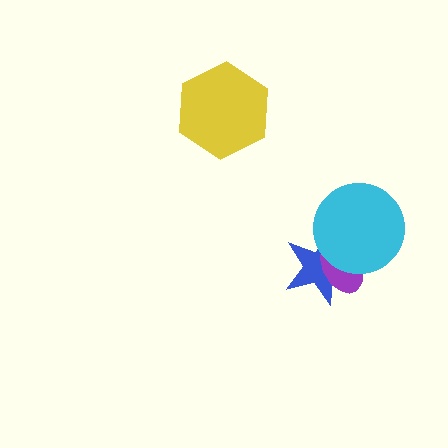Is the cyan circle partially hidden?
No, no other shape covers it.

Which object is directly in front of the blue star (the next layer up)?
The purple ellipse is directly in front of the blue star.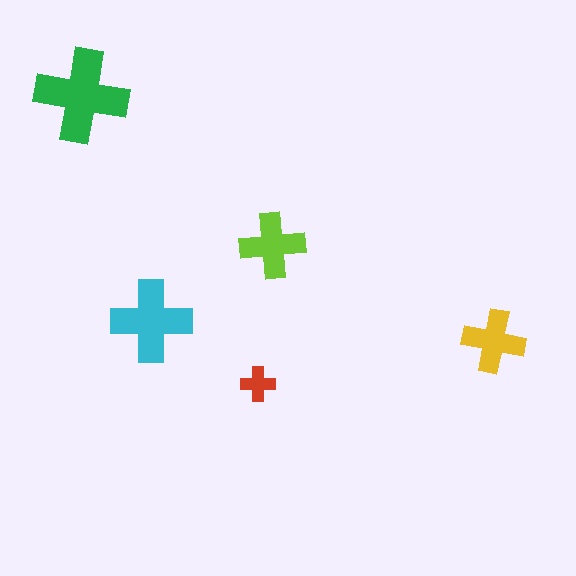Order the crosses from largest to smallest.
the green one, the cyan one, the lime one, the yellow one, the red one.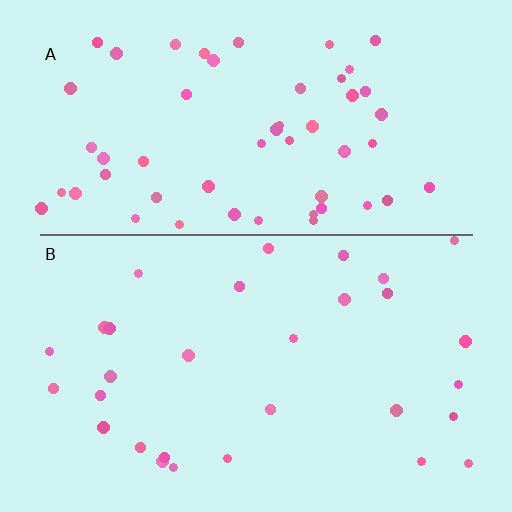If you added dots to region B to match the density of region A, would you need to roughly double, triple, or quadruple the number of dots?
Approximately double.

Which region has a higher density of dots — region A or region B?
A (the top).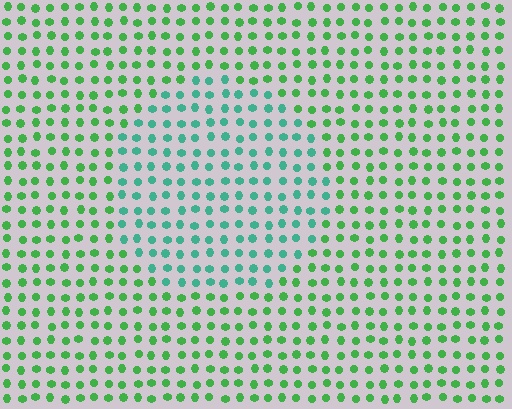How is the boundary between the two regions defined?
The boundary is defined purely by a slight shift in hue (about 37 degrees). Spacing, size, and orientation are identical on both sides.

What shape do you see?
I see a circle.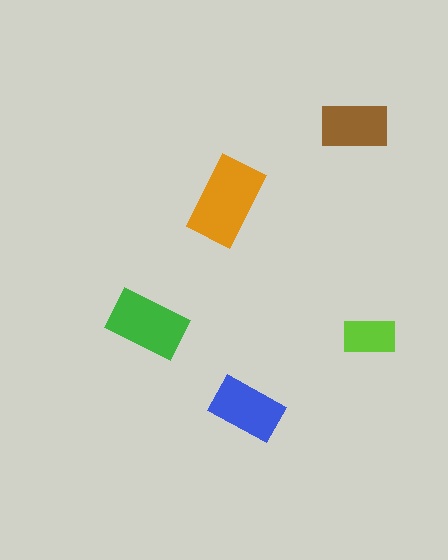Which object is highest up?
The brown rectangle is topmost.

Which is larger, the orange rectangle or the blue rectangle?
The orange one.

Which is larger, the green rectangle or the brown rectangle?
The green one.